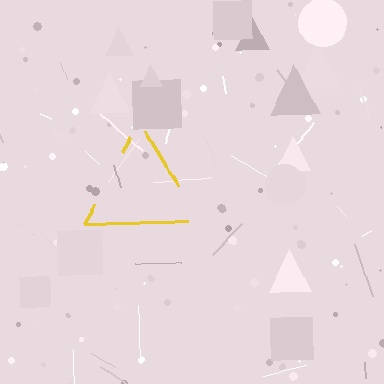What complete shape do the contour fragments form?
The contour fragments form a triangle.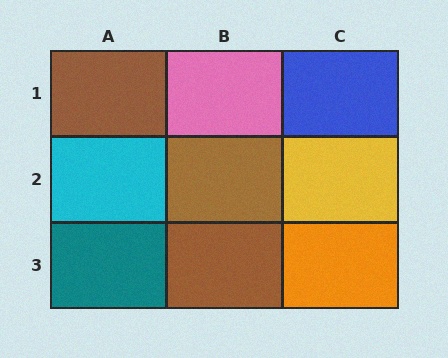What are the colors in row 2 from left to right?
Cyan, brown, yellow.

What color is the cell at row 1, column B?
Pink.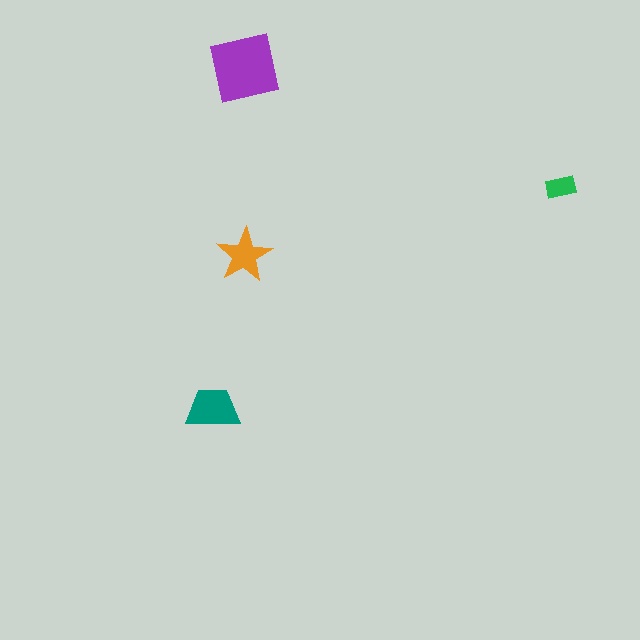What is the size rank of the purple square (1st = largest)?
1st.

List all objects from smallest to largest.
The green rectangle, the orange star, the teal trapezoid, the purple square.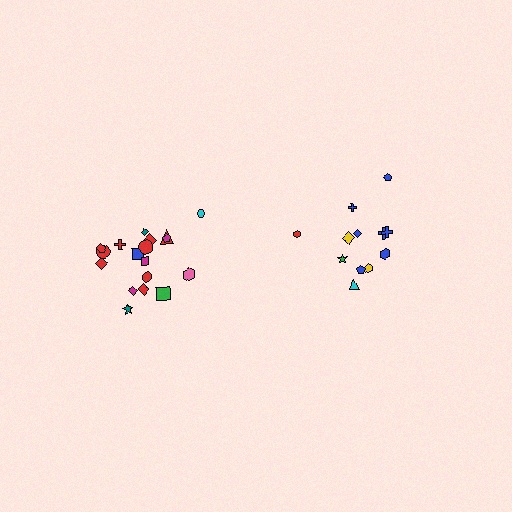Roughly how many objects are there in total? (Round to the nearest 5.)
Roughly 30 objects in total.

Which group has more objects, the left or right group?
The left group.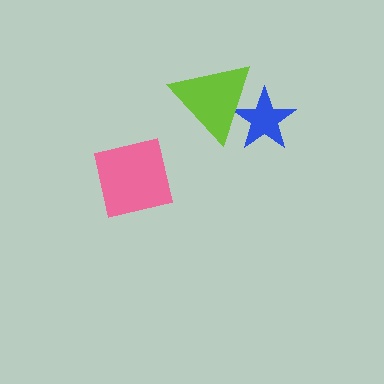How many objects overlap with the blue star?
1 object overlaps with the blue star.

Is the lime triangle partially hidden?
No, no other shape covers it.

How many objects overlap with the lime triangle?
1 object overlaps with the lime triangle.